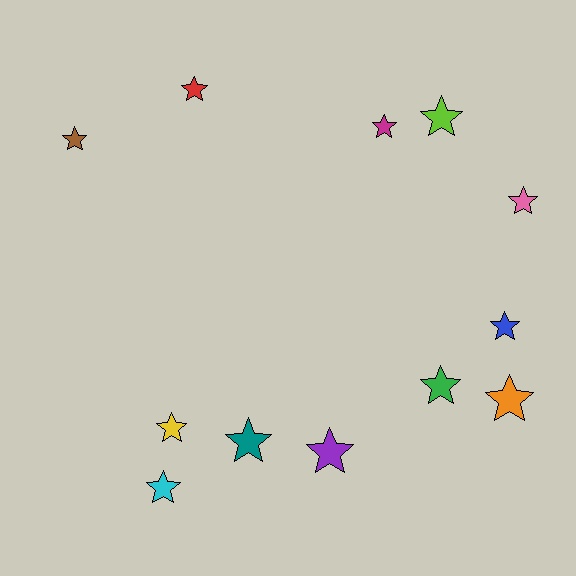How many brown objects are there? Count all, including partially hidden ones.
There is 1 brown object.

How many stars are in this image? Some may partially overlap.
There are 12 stars.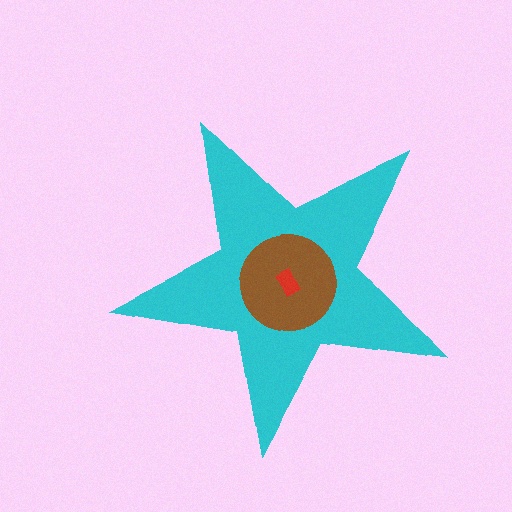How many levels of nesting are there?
3.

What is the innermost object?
The red rectangle.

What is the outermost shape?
The cyan star.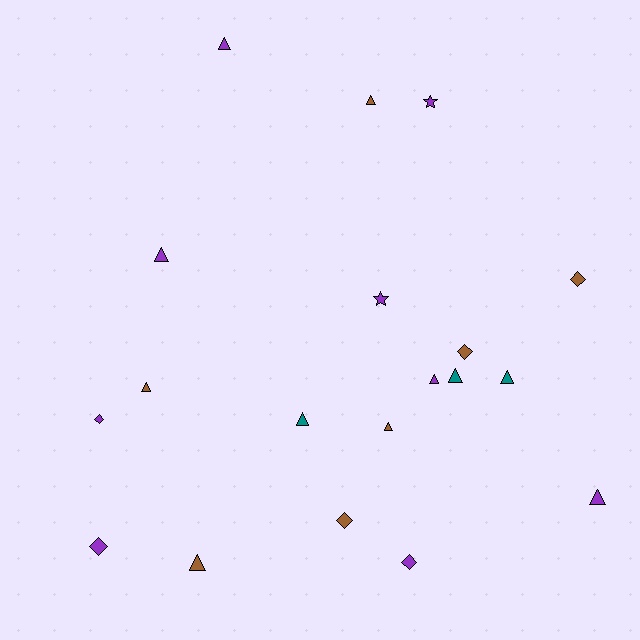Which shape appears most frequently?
Triangle, with 11 objects.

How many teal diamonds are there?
There are no teal diamonds.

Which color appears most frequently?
Purple, with 9 objects.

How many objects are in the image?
There are 19 objects.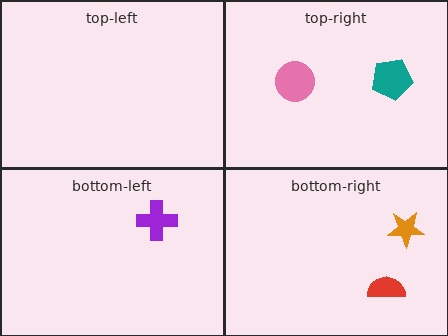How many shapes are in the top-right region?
2.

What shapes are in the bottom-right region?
The orange star, the red semicircle.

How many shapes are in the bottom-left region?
1.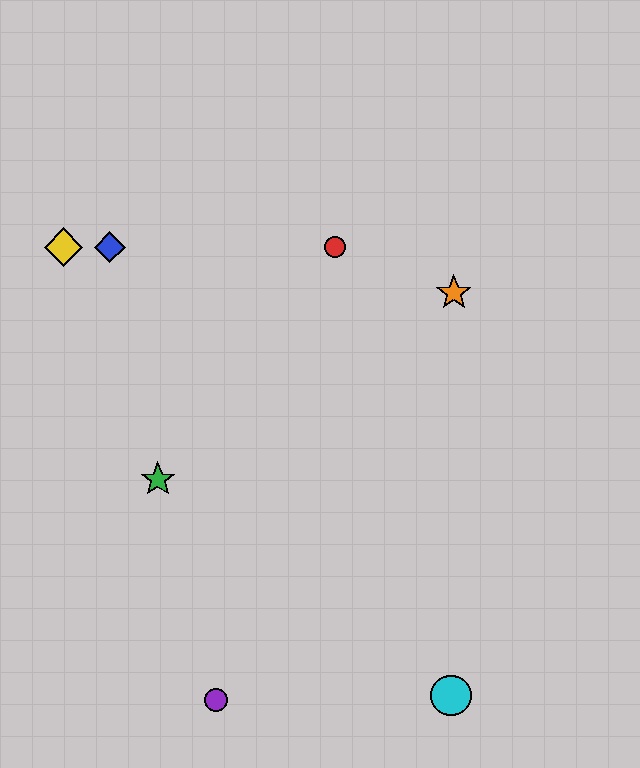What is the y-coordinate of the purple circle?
The purple circle is at y≈700.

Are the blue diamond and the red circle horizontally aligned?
Yes, both are at y≈247.